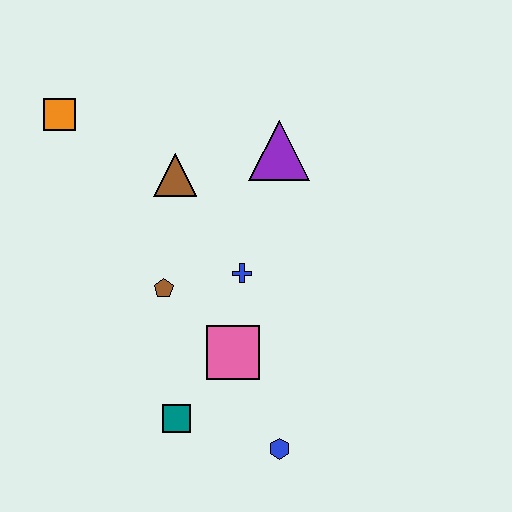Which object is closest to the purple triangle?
The brown triangle is closest to the purple triangle.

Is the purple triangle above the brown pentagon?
Yes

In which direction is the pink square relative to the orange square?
The pink square is below the orange square.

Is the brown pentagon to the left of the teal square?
Yes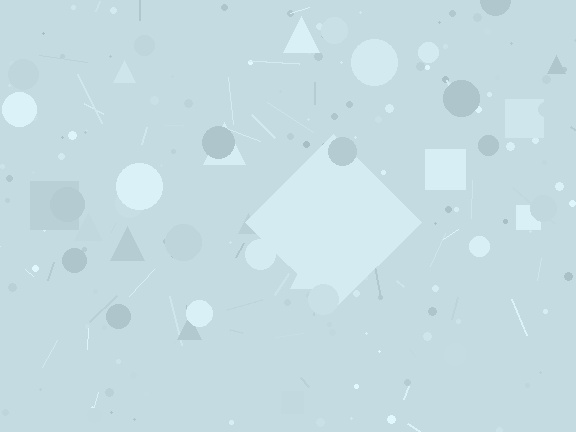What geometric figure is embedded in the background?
A diamond is embedded in the background.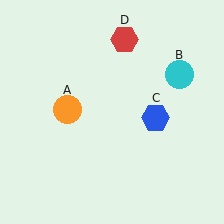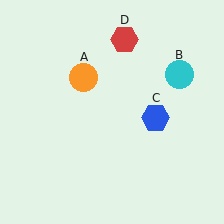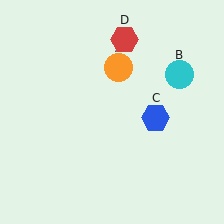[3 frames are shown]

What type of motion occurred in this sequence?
The orange circle (object A) rotated clockwise around the center of the scene.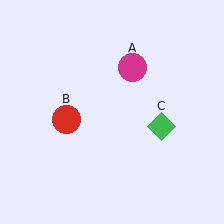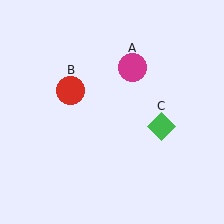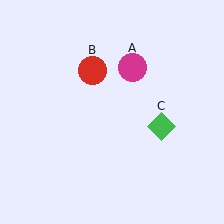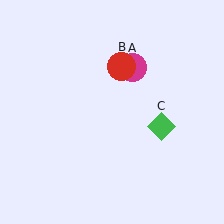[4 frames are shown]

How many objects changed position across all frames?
1 object changed position: red circle (object B).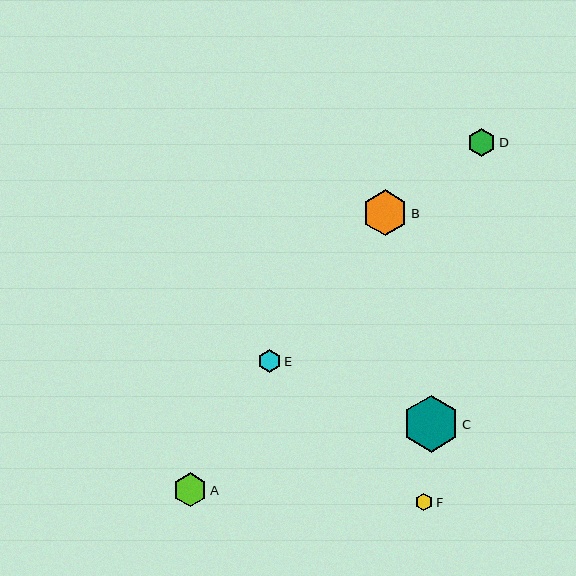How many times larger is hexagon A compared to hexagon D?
Hexagon A is approximately 1.2 times the size of hexagon D.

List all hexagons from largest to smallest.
From largest to smallest: C, B, A, D, E, F.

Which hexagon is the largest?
Hexagon C is the largest with a size of approximately 57 pixels.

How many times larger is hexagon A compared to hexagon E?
Hexagon A is approximately 1.5 times the size of hexagon E.